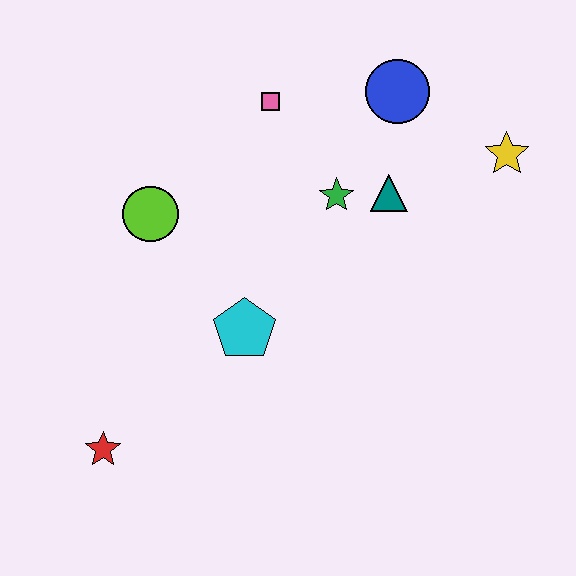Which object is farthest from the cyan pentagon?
The yellow star is farthest from the cyan pentagon.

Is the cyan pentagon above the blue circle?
No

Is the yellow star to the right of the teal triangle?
Yes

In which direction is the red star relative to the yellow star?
The red star is to the left of the yellow star.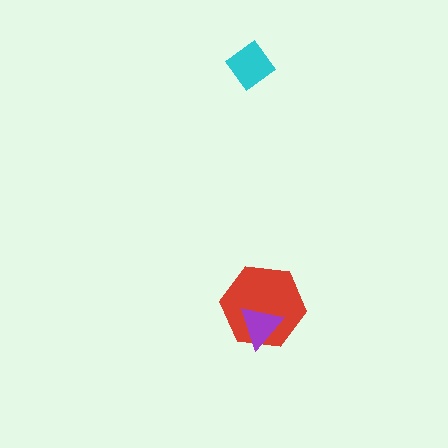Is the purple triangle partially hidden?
No, no other shape covers it.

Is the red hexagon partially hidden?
Yes, it is partially covered by another shape.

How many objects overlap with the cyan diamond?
0 objects overlap with the cyan diamond.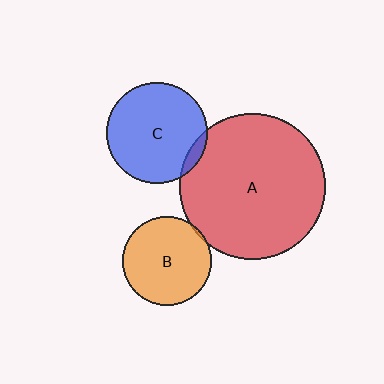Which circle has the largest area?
Circle A (red).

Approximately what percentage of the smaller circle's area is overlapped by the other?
Approximately 5%.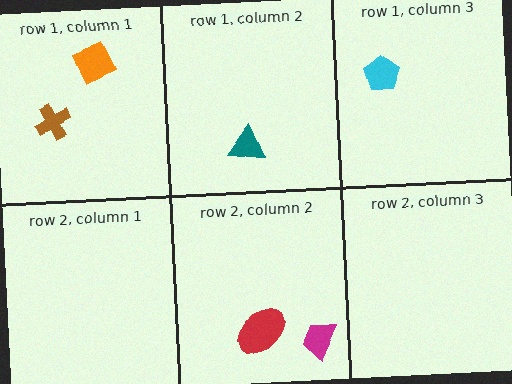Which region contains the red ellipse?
The row 2, column 2 region.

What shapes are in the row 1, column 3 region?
The cyan pentagon.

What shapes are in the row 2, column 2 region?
The red ellipse, the magenta trapezoid.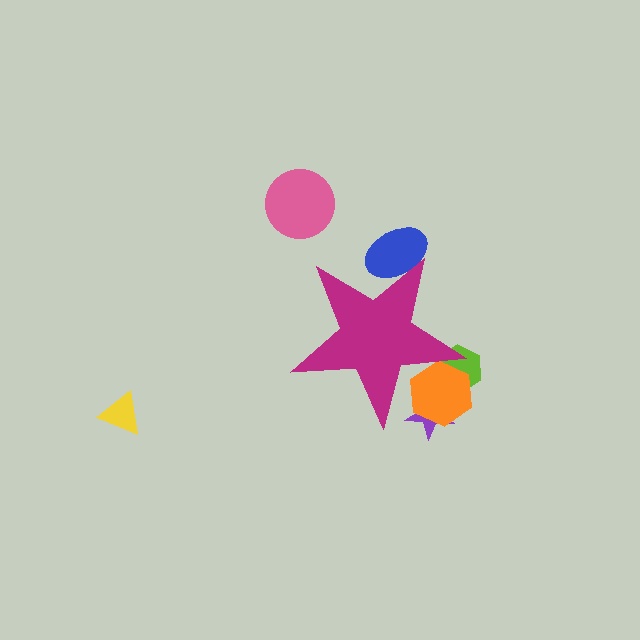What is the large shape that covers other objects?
A magenta star.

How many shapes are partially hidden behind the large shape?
4 shapes are partially hidden.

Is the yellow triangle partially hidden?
No, the yellow triangle is fully visible.